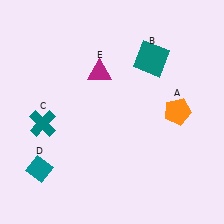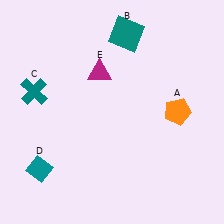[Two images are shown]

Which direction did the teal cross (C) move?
The teal cross (C) moved up.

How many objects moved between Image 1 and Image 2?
2 objects moved between the two images.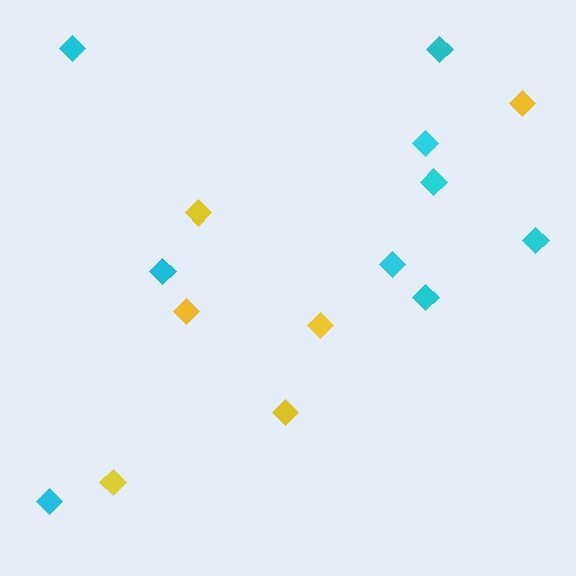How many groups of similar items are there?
There are 2 groups: one group of cyan diamonds (9) and one group of yellow diamonds (6).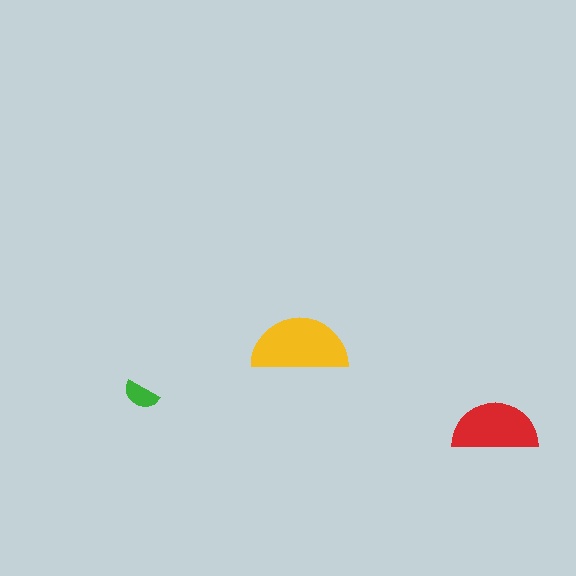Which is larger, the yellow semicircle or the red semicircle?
The yellow one.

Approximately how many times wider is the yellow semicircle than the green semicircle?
About 2.5 times wider.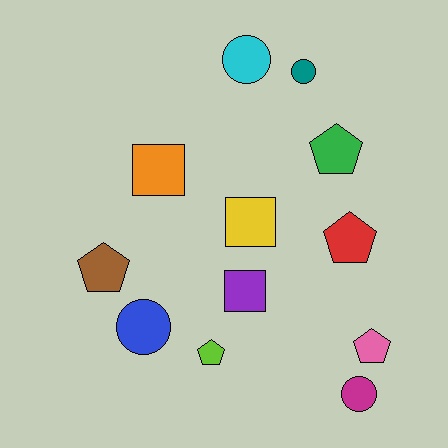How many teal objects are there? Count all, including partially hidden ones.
There is 1 teal object.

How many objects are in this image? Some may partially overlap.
There are 12 objects.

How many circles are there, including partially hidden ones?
There are 4 circles.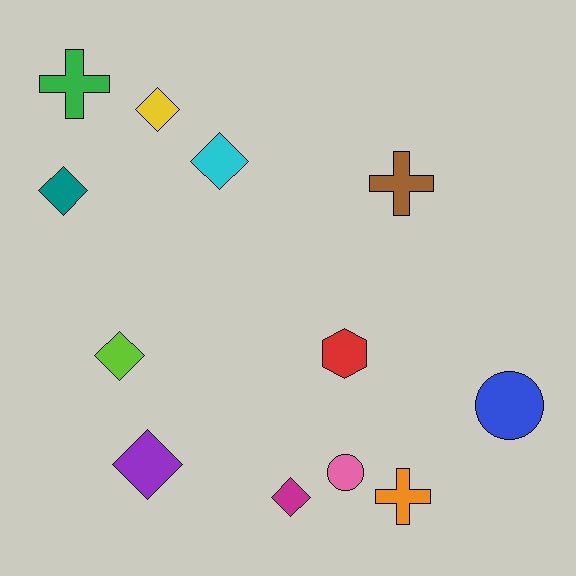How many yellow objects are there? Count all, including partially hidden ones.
There is 1 yellow object.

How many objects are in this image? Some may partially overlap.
There are 12 objects.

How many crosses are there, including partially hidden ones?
There are 3 crosses.